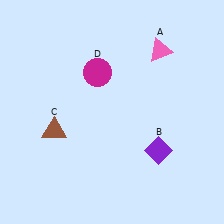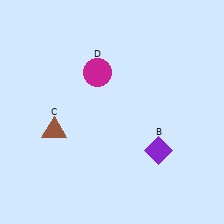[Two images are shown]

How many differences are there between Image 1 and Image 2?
There is 1 difference between the two images.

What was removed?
The pink triangle (A) was removed in Image 2.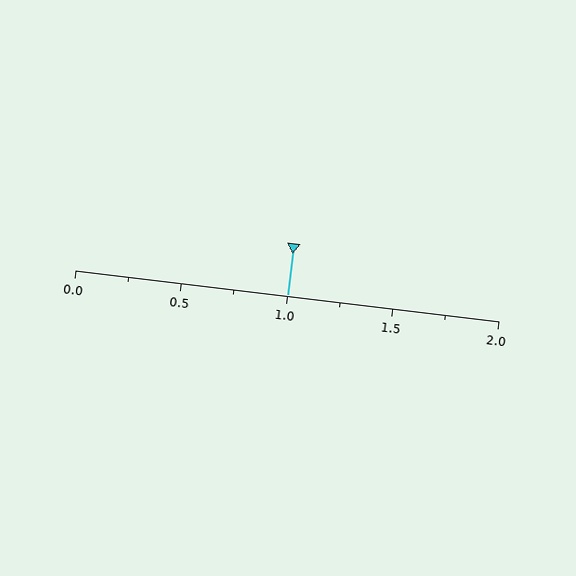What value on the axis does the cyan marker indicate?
The marker indicates approximately 1.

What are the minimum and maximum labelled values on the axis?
The axis runs from 0.0 to 2.0.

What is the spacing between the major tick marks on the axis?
The major ticks are spaced 0.5 apart.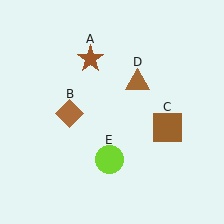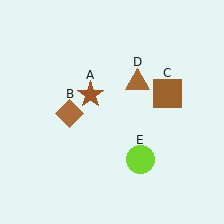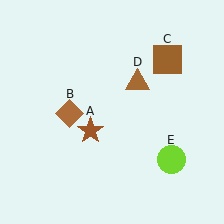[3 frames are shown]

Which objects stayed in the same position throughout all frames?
Brown diamond (object B) and brown triangle (object D) remained stationary.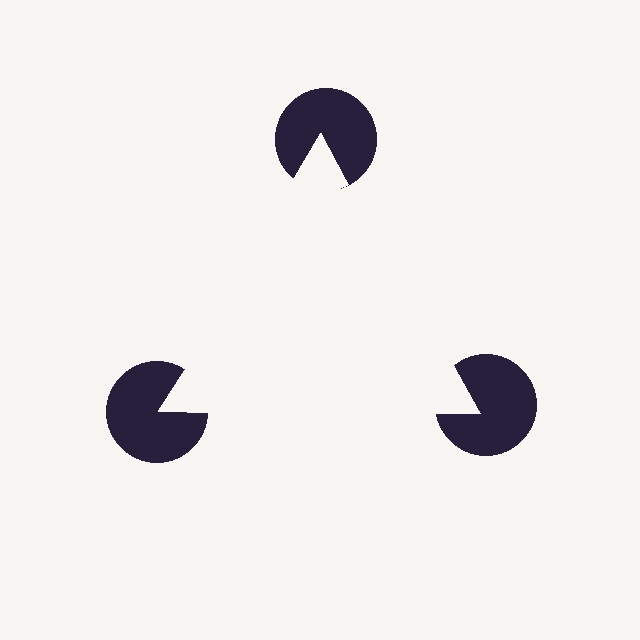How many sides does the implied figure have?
3 sides.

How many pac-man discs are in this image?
There are 3 — one at each vertex of the illusory triangle.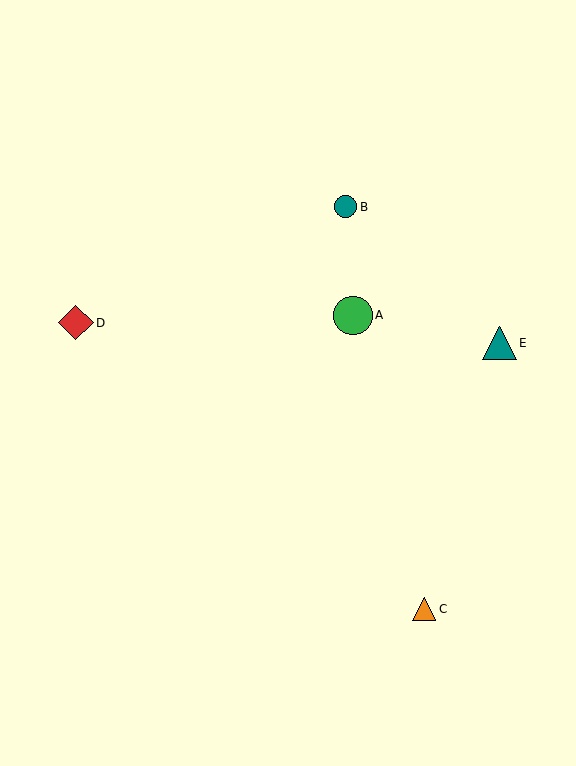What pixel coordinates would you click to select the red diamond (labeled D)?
Click at (76, 323) to select the red diamond D.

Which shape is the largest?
The green circle (labeled A) is the largest.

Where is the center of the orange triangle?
The center of the orange triangle is at (424, 609).